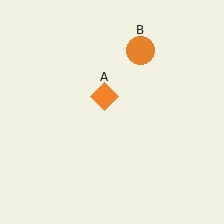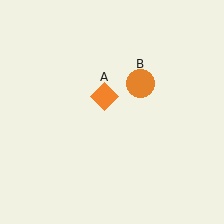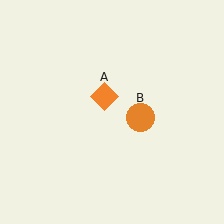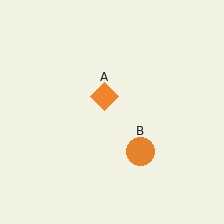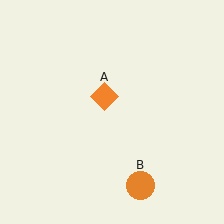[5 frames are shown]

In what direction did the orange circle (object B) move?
The orange circle (object B) moved down.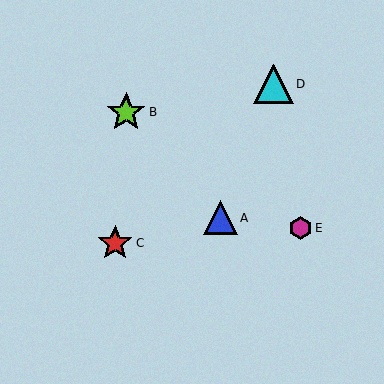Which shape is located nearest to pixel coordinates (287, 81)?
The cyan triangle (labeled D) at (274, 84) is nearest to that location.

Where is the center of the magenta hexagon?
The center of the magenta hexagon is at (300, 228).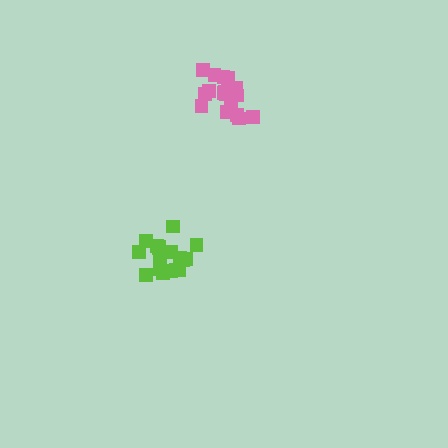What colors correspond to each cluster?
The clusters are colored: lime, pink.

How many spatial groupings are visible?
There are 2 spatial groupings.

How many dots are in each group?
Group 1: 18 dots, Group 2: 17 dots (35 total).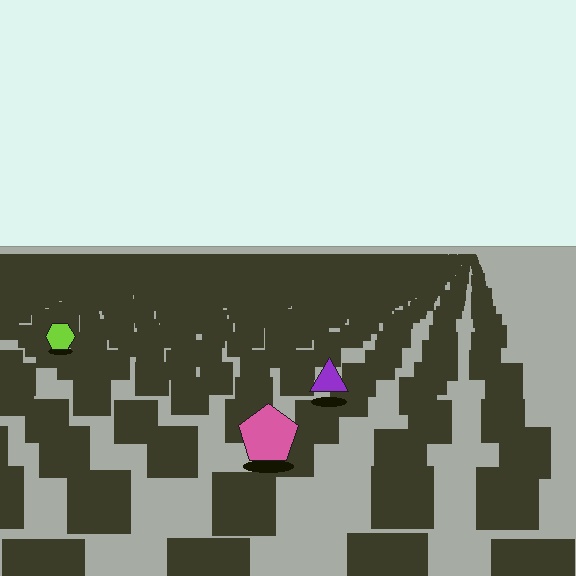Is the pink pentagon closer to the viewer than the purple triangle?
Yes. The pink pentagon is closer — you can tell from the texture gradient: the ground texture is coarser near it.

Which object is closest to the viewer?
The pink pentagon is closest. The texture marks near it are larger and more spread out.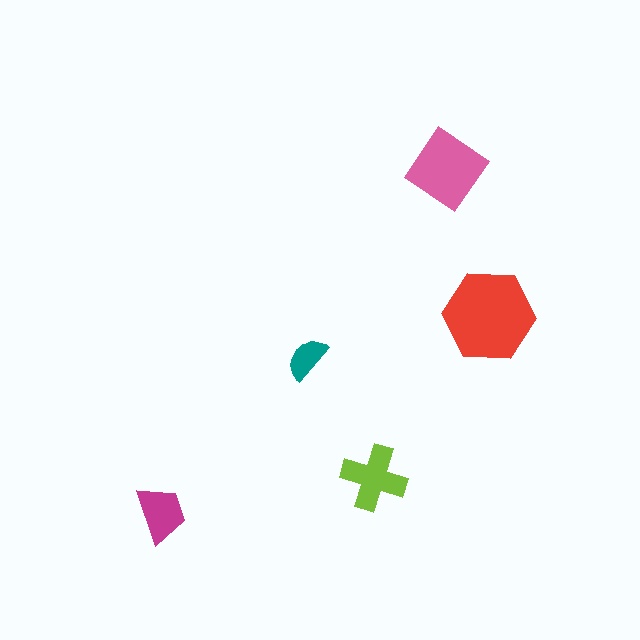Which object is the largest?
The red hexagon.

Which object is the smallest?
The teal semicircle.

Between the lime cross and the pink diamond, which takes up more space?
The pink diamond.